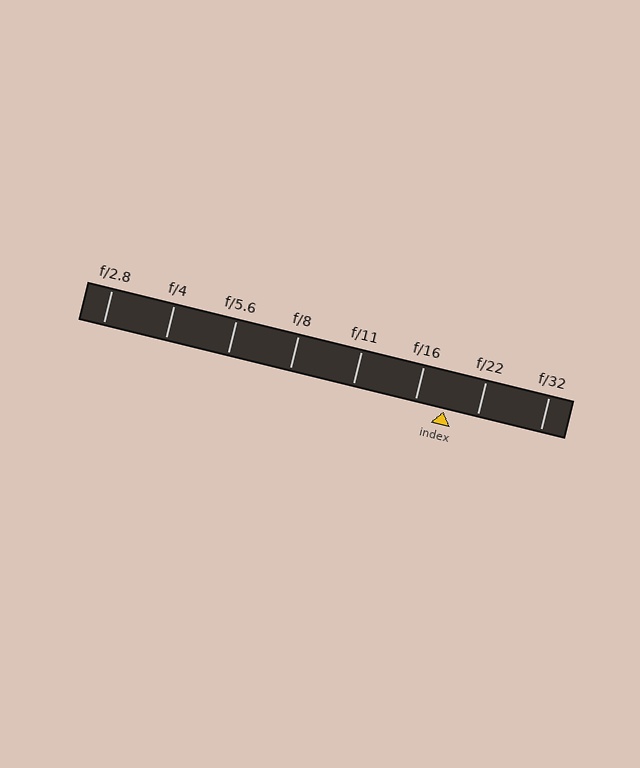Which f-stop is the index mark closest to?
The index mark is closest to f/16.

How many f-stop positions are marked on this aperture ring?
There are 8 f-stop positions marked.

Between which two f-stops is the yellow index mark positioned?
The index mark is between f/16 and f/22.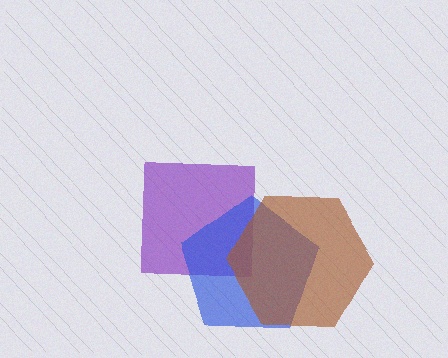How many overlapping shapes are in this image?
There are 3 overlapping shapes in the image.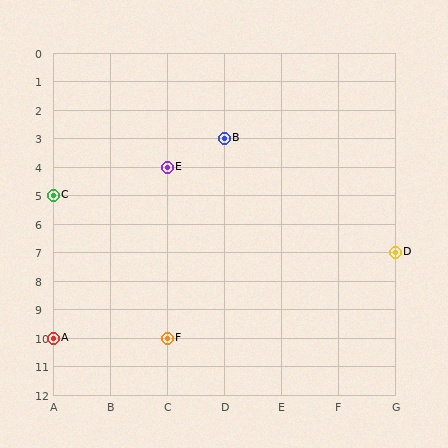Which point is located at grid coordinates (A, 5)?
Point C is at (A, 5).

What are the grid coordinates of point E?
Point E is at grid coordinates (C, 4).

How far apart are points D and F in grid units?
Points D and F are 4 columns and 3 rows apart (about 5.0 grid units diagonally).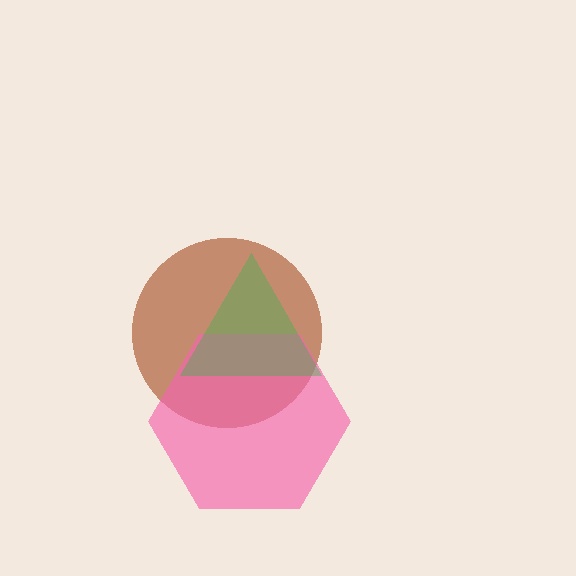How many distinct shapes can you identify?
There are 3 distinct shapes: a brown circle, a pink hexagon, a green triangle.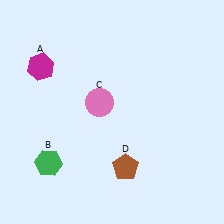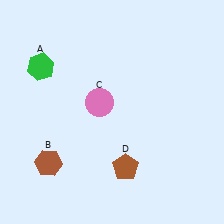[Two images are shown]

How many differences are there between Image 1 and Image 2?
There are 2 differences between the two images.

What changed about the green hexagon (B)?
In Image 1, B is green. In Image 2, it changed to brown.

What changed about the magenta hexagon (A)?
In Image 1, A is magenta. In Image 2, it changed to green.